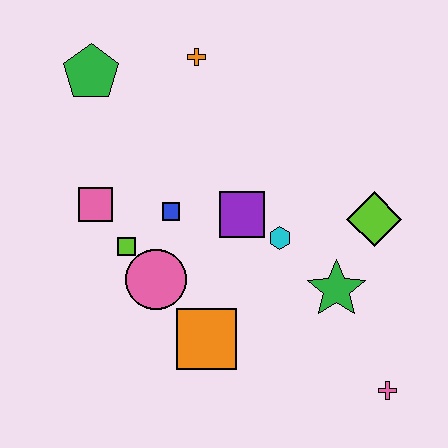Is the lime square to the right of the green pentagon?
Yes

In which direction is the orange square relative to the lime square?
The orange square is below the lime square.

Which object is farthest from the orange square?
The green pentagon is farthest from the orange square.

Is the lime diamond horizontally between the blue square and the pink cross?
Yes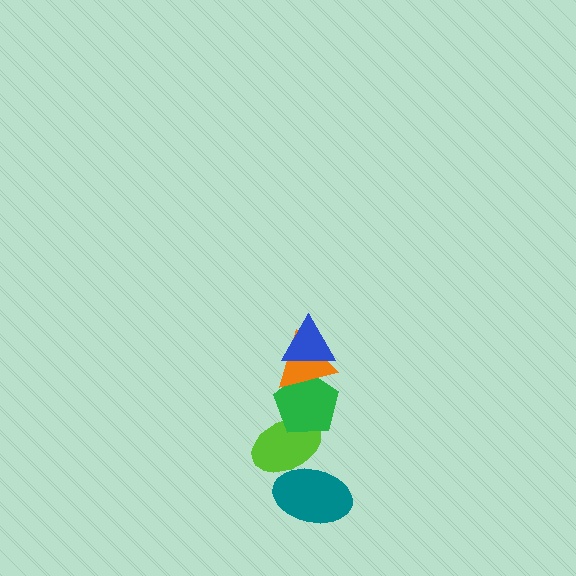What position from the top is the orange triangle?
The orange triangle is 2nd from the top.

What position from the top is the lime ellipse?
The lime ellipse is 4th from the top.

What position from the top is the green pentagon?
The green pentagon is 3rd from the top.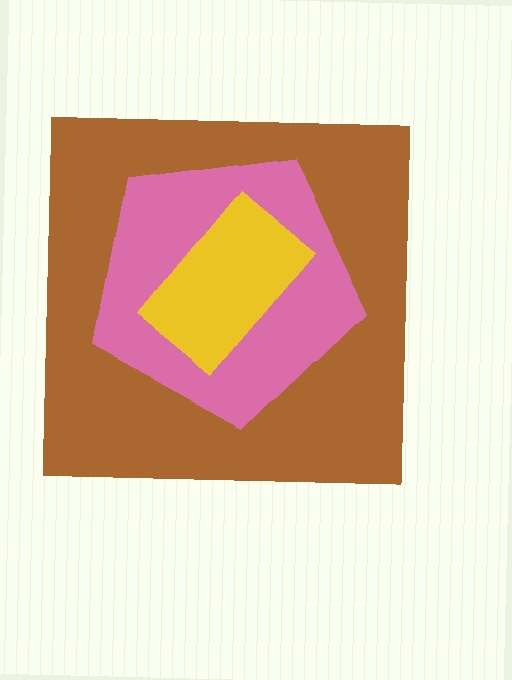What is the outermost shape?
The brown square.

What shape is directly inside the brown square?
The pink pentagon.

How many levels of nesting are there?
3.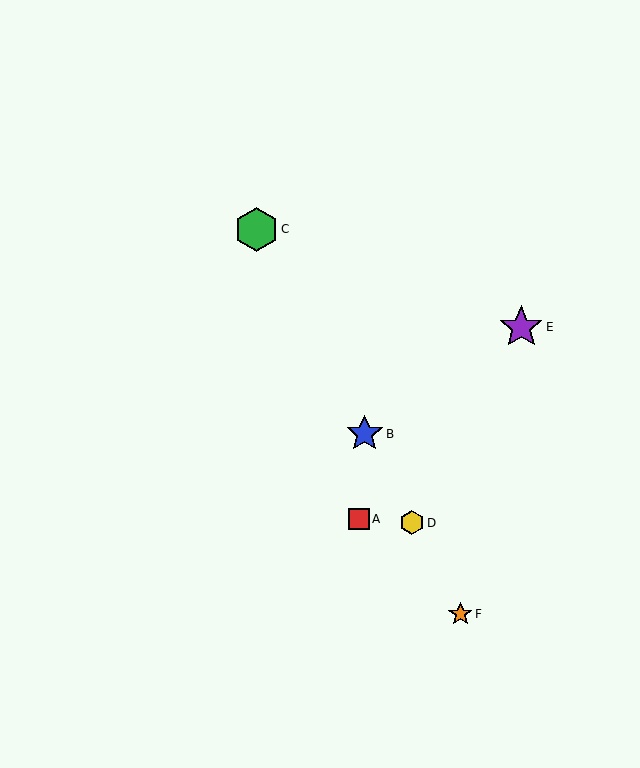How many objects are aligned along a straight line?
4 objects (B, C, D, F) are aligned along a straight line.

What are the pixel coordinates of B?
Object B is at (365, 434).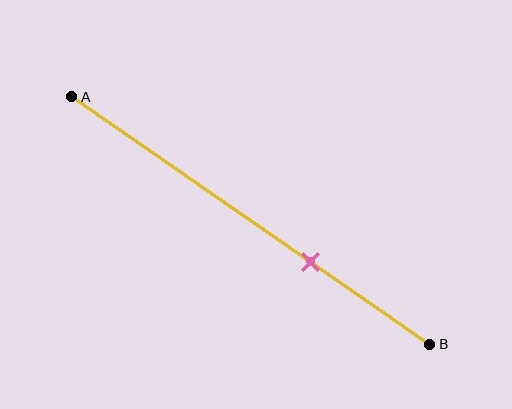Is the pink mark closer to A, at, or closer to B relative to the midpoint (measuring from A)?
The pink mark is closer to point B than the midpoint of segment AB.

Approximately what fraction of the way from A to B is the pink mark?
The pink mark is approximately 65% of the way from A to B.